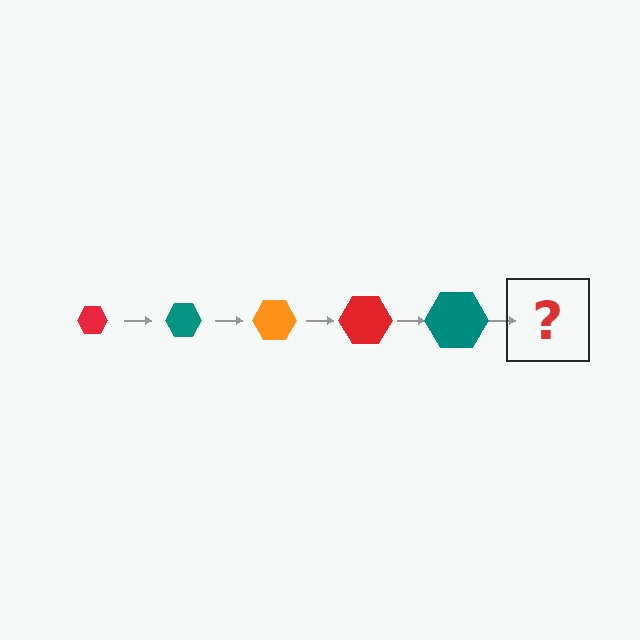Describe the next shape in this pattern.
It should be an orange hexagon, larger than the previous one.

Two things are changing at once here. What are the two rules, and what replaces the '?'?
The two rules are that the hexagon grows larger each step and the color cycles through red, teal, and orange. The '?' should be an orange hexagon, larger than the previous one.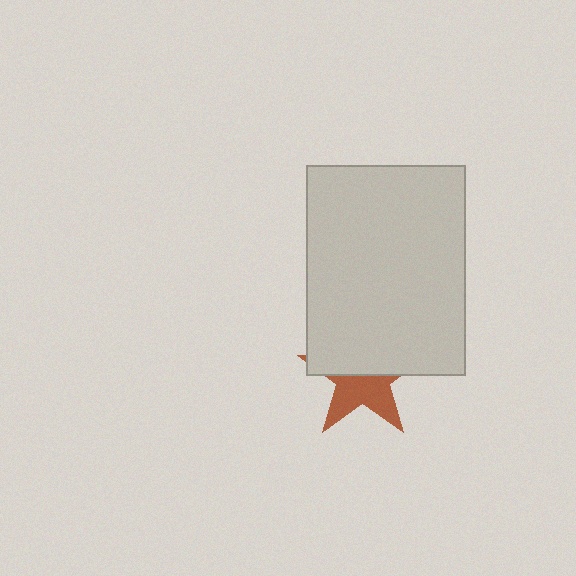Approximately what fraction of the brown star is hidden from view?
Roughly 52% of the brown star is hidden behind the light gray rectangle.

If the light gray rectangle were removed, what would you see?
You would see the complete brown star.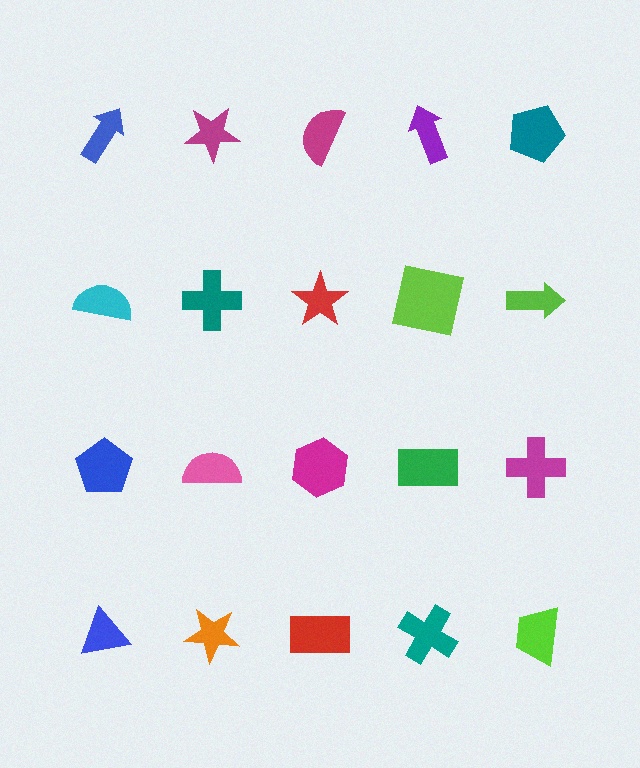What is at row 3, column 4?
A green rectangle.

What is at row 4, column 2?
An orange star.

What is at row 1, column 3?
A magenta semicircle.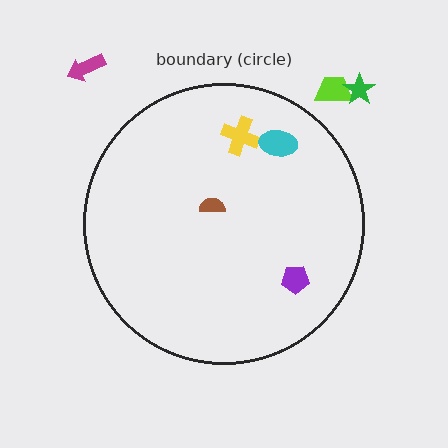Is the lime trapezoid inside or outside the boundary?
Outside.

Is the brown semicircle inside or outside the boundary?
Inside.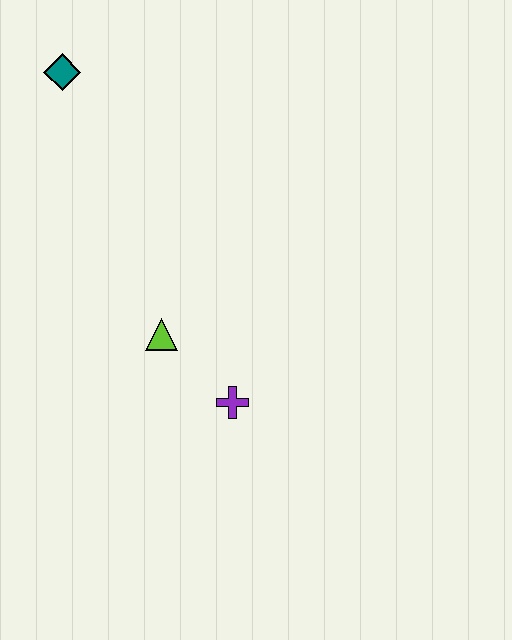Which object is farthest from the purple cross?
The teal diamond is farthest from the purple cross.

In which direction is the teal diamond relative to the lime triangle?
The teal diamond is above the lime triangle.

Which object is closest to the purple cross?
The lime triangle is closest to the purple cross.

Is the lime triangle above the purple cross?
Yes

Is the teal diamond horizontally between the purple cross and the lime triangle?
No